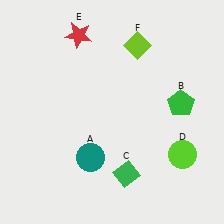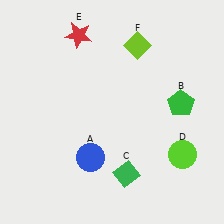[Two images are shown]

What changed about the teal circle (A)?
In Image 1, A is teal. In Image 2, it changed to blue.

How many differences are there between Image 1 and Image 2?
There is 1 difference between the two images.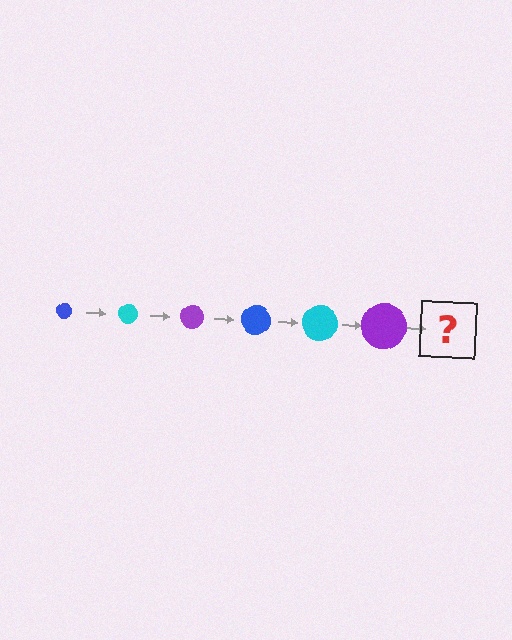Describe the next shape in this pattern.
It should be a blue circle, larger than the previous one.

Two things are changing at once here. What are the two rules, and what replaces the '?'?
The two rules are that the circle grows larger each step and the color cycles through blue, cyan, and purple. The '?' should be a blue circle, larger than the previous one.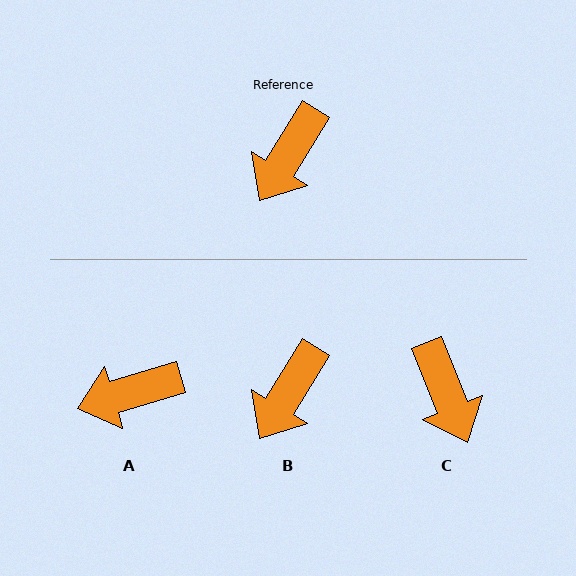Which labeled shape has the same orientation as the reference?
B.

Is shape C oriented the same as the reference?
No, it is off by about 54 degrees.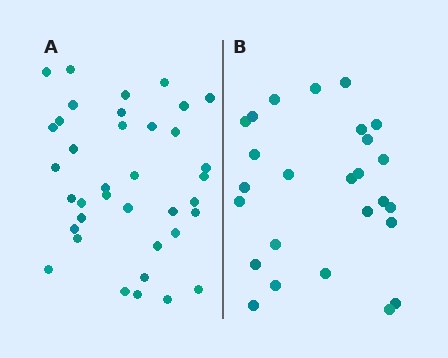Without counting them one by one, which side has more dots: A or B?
Region A (the left region) has more dots.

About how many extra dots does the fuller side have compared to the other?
Region A has roughly 12 or so more dots than region B.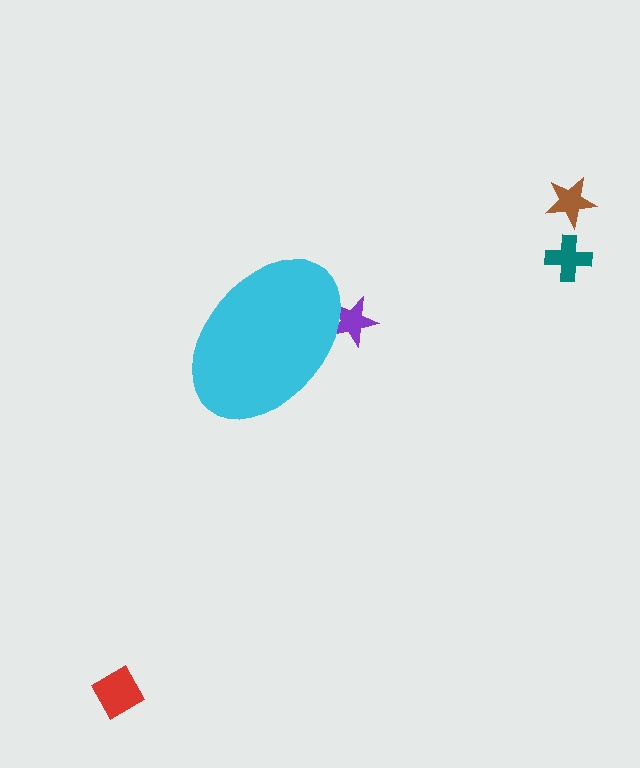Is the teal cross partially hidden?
No, the teal cross is fully visible.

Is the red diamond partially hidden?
No, the red diamond is fully visible.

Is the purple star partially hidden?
Yes, the purple star is partially hidden behind the cyan ellipse.